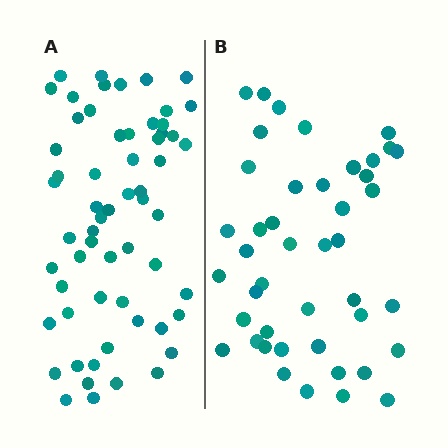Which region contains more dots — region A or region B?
Region A (the left region) has more dots.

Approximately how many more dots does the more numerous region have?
Region A has approximately 15 more dots than region B.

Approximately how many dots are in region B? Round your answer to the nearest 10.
About 40 dots. (The exact count is 44, which rounds to 40.)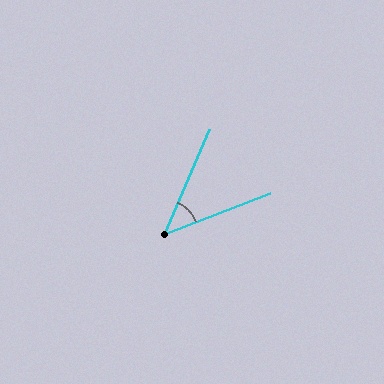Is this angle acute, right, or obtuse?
It is acute.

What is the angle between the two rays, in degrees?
Approximately 46 degrees.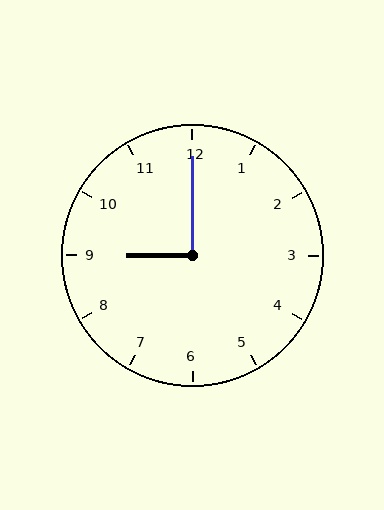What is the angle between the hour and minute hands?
Approximately 90 degrees.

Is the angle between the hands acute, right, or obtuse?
It is right.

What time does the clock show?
9:00.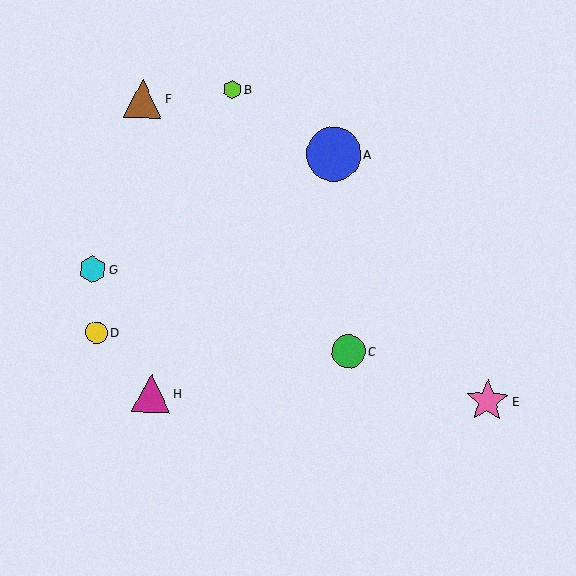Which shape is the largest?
The blue circle (labeled A) is the largest.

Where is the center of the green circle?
The center of the green circle is at (349, 351).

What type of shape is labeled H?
Shape H is a magenta triangle.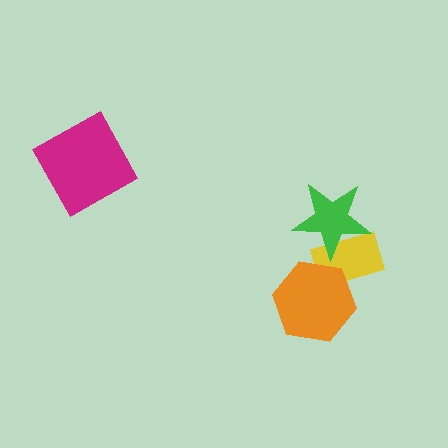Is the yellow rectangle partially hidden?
Yes, it is partially covered by another shape.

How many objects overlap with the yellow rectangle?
2 objects overlap with the yellow rectangle.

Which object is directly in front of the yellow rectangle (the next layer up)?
The green star is directly in front of the yellow rectangle.